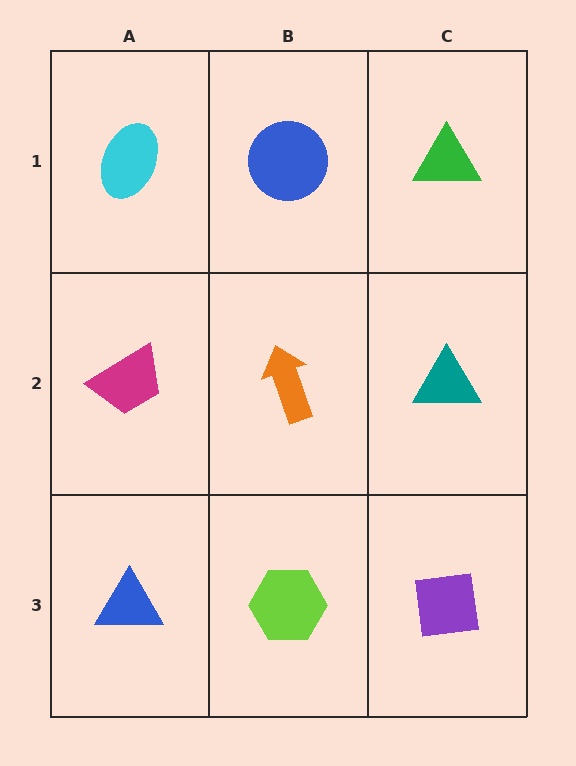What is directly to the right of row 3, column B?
A purple square.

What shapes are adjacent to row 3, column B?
An orange arrow (row 2, column B), a blue triangle (row 3, column A), a purple square (row 3, column C).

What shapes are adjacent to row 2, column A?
A cyan ellipse (row 1, column A), a blue triangle (row 3, column A), an orange arrow (row 2, column B).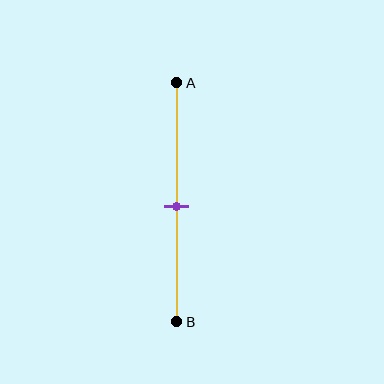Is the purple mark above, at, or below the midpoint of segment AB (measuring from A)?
The purple mark is approximately at the midpoint of segment AB.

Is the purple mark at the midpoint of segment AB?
Yes, the mark is approximately at the midpoint.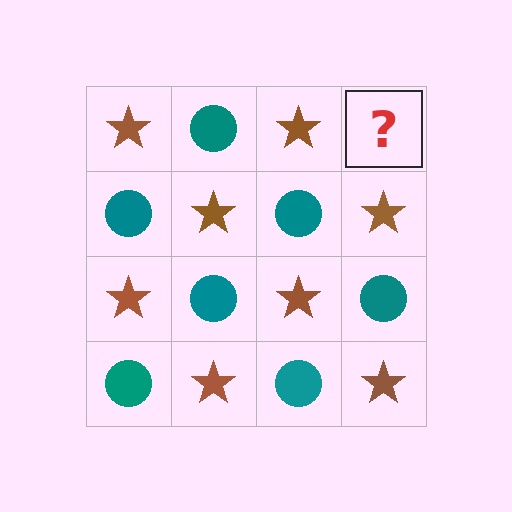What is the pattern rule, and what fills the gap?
The rule is that it alternates brown star and teal circle in a checkerboard pattern. The gap should be filled with a teal circle.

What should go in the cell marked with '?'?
The missing cell should contain a teal circle.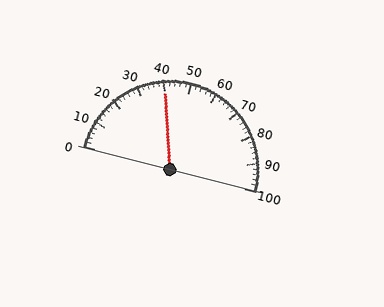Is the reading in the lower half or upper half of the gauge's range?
The reading is in the lower half of the range (0 to 100).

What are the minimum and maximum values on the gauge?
The gauge ranges from 0 to 100.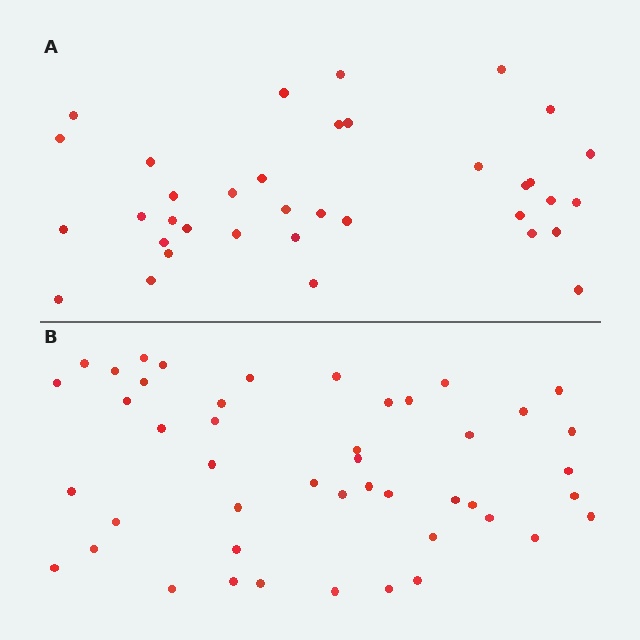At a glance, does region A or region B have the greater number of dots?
Region B (the bottom region) has more dots.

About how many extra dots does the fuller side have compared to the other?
Region B has roughly 10 or so more dots than region A.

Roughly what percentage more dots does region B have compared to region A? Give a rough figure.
About 30% more.